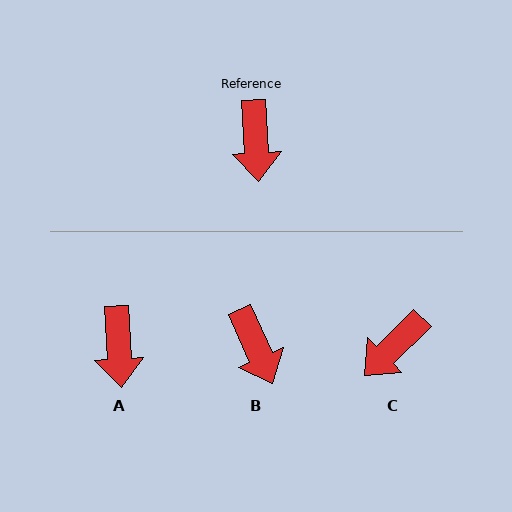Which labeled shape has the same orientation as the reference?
A.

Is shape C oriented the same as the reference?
No, it is off by about 49 degrees.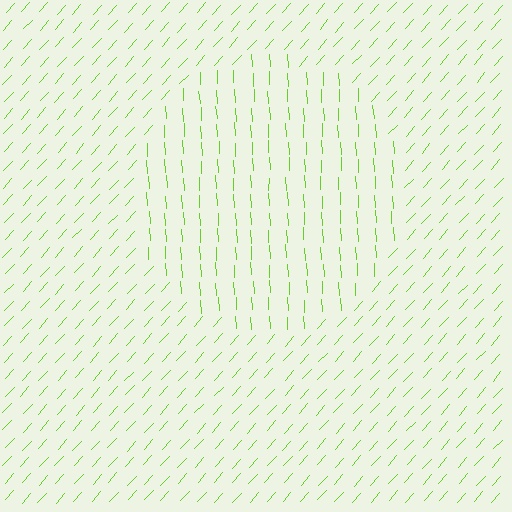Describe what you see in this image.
The image is filled with small lime line segments. A circle region in the image has lines oriented differently from the surrounding lines, creating a visible texture boundary.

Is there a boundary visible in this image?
Yes, there is a texture boundary formed by a change in line orientation.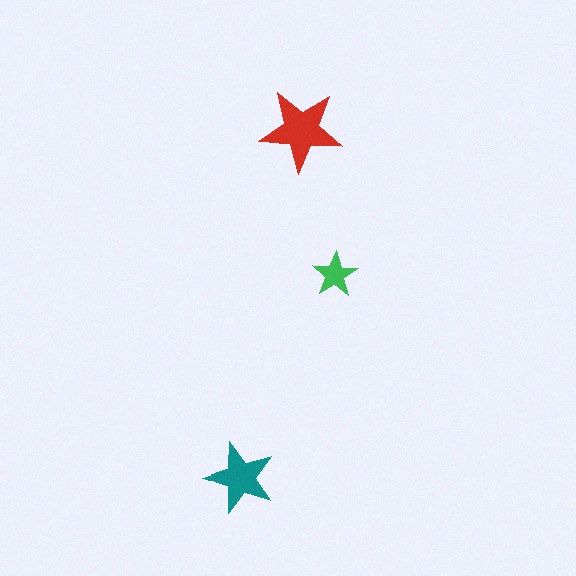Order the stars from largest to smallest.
the red one, the teal one, the green one.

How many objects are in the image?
There are 3 objects in the image.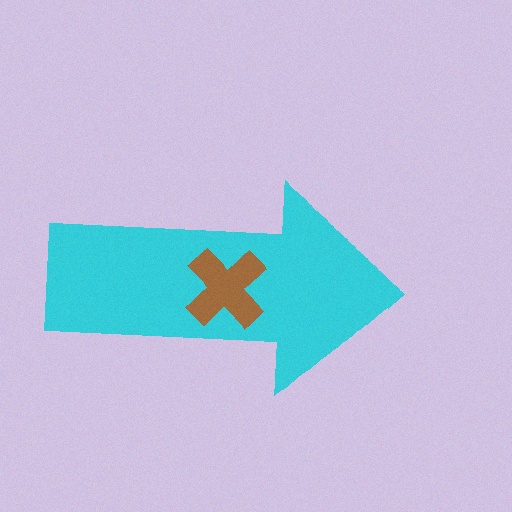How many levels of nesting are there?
2.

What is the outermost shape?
The cyan arrow.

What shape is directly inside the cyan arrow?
The brown cross.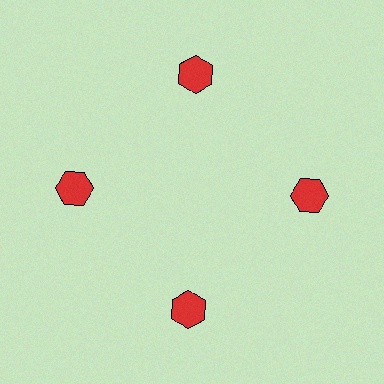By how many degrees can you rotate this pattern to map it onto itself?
The pattern maps onto itself every 90 degrees of rotation.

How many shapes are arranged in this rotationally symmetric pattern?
There are 4 shapes, arranged in 4 groups of 1.